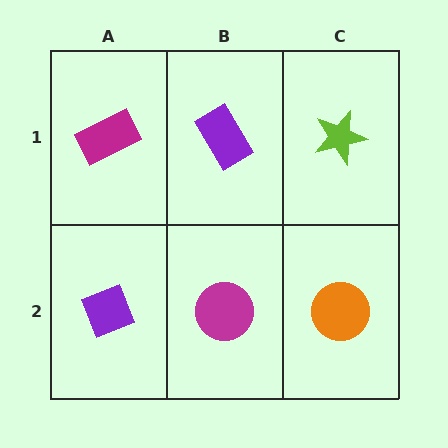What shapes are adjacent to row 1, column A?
A purple diamond (row 2, column A), a purple rectangle (row 1, column B).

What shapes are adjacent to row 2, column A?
A magenta rectangle (row 1, column A), a magenta circle (row 2, column B).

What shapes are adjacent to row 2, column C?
A lime star (row 1, column C), a magenta circle (row 2, column B).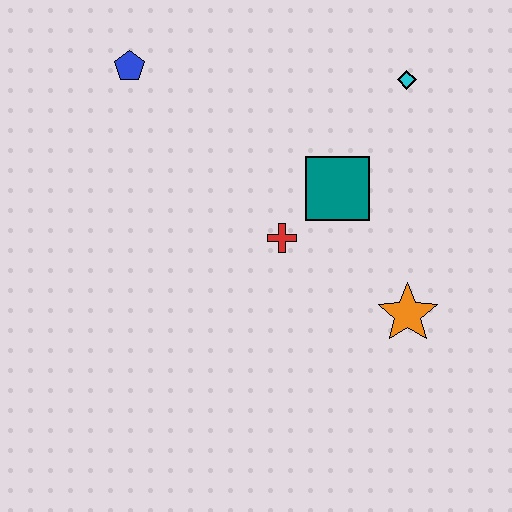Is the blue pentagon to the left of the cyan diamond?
Yes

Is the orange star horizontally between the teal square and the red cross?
No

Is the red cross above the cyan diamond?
No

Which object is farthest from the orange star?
The blue pentagon is farthest from the orange star.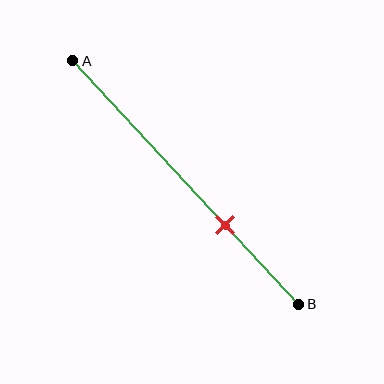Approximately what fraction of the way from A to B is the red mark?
The red mark is approximately 70% of the way from A to B.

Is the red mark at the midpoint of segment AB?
No, the mark is at about 70% from A, not at the 50% midpoint.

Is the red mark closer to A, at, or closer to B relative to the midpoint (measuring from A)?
The red mark is closer to point B than the midpoint of segment AB.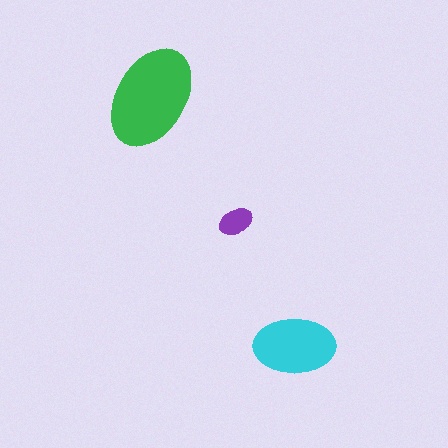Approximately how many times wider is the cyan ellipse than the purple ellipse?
About 2.5 times wider.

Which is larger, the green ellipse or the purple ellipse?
The green one.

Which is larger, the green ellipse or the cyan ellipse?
The green one.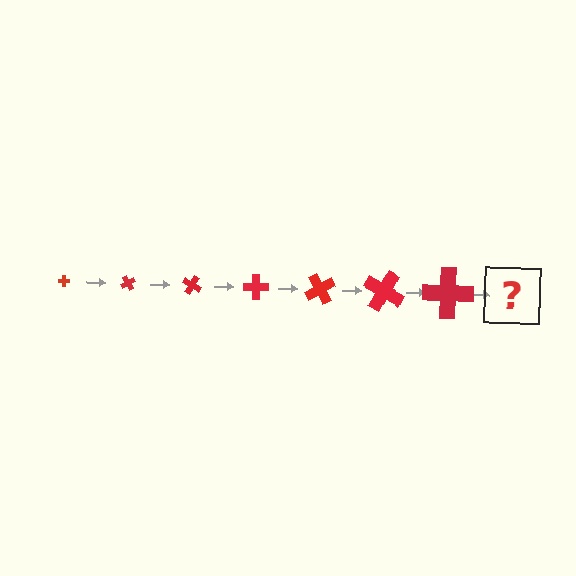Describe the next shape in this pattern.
It should be a cross, larger than the previous one and rotated 420 degrees from the start.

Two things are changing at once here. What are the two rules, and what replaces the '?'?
The two rules are that the cross grows larger each step and it rotates 60 degrees each step. The '?' should be a cross, larger than the previous one and rotated 420 degrees from the start.